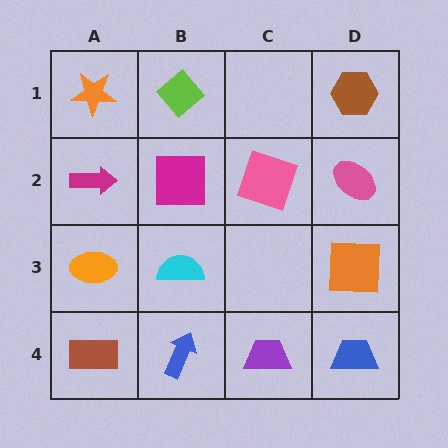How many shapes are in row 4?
4 shapes.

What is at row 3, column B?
A cyan semicircle.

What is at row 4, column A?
A brown rectangle.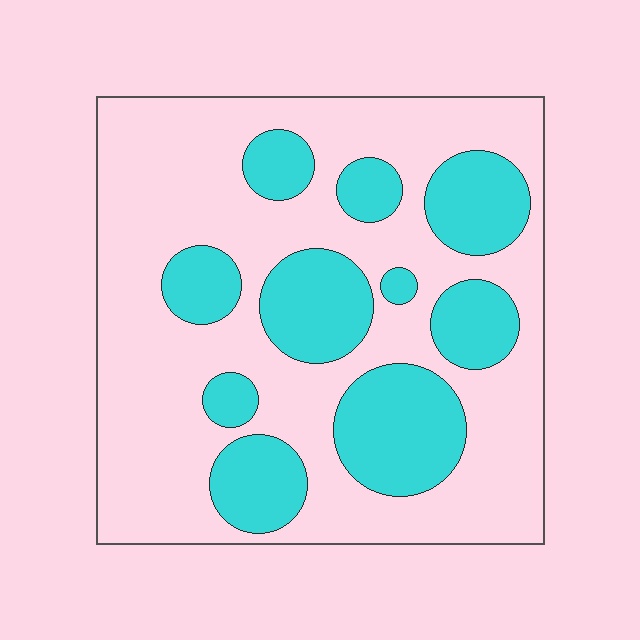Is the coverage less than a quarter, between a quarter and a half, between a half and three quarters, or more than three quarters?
Between a quarter and a half.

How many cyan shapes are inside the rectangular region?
10.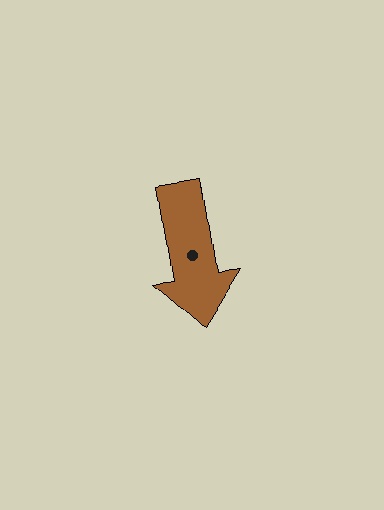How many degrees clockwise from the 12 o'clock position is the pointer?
Approximately 171 degrees.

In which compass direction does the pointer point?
South.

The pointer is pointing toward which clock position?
Roughly 6 o'clock.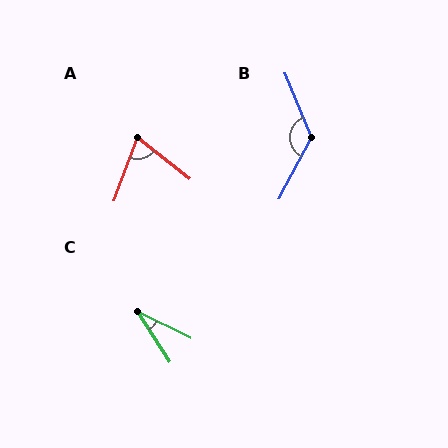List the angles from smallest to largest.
C (31°), A (72°), B (130°).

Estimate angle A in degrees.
Approximately 72 degrees.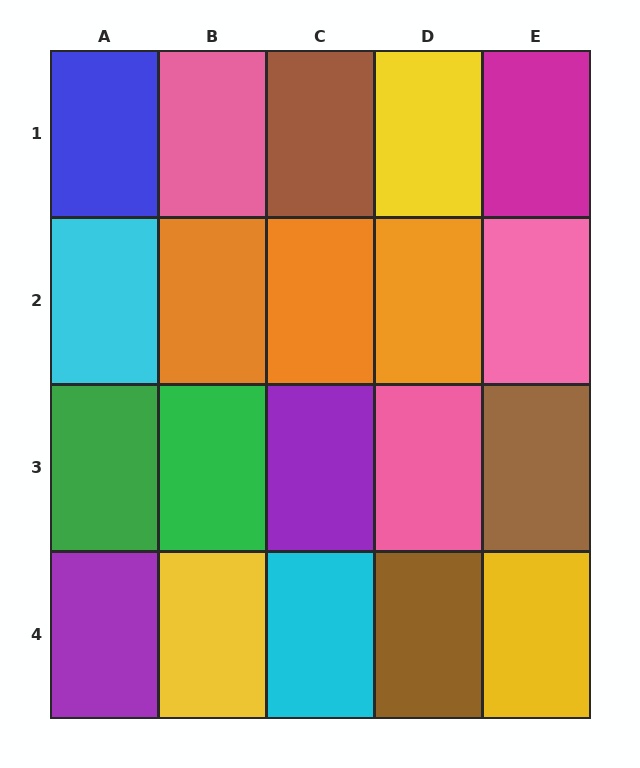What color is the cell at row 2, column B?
Orange.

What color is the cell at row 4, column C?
Cyan.